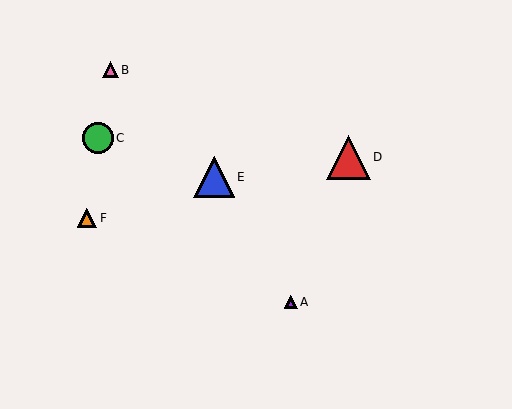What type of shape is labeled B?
Shape B is a pink triangle.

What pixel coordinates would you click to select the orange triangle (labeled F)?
Click at (87, 218) to select the orange triangle F.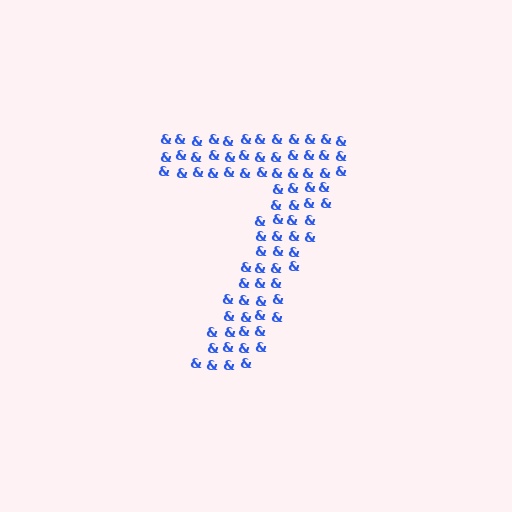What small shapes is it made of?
It is made of small ampersands.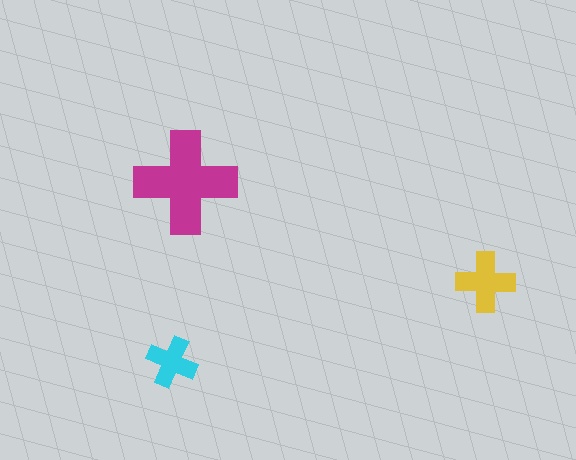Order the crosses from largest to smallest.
the magenta one, the yellow one, the cyan one.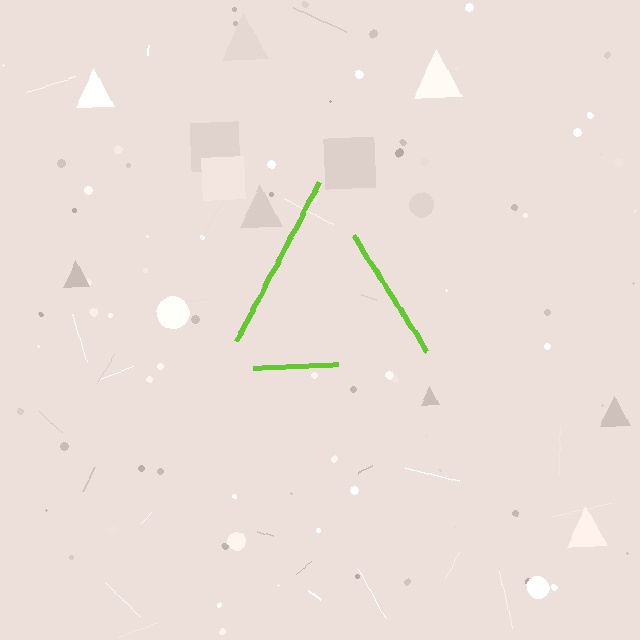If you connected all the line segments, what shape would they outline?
They would outline a triangle.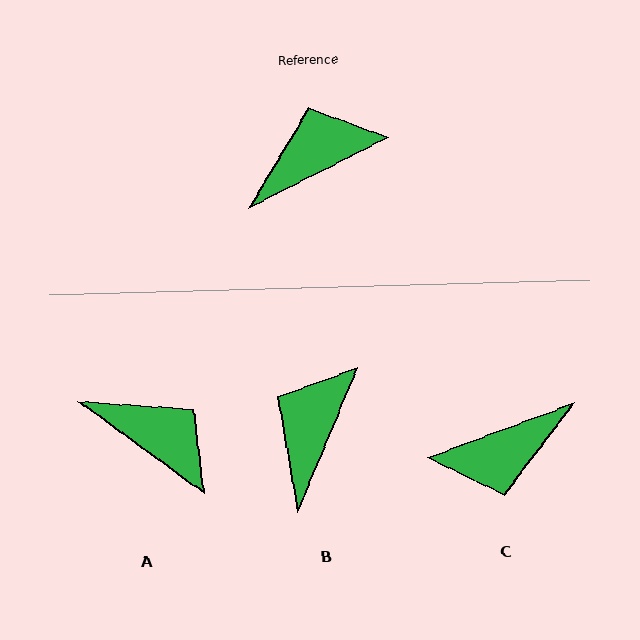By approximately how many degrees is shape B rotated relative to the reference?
Approximately 40 degrees counter-clockwise.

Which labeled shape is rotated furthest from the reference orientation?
C, about 174 degrees away.